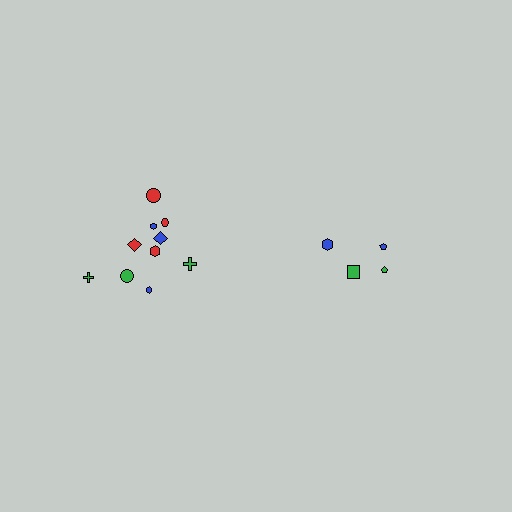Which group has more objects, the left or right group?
The left group.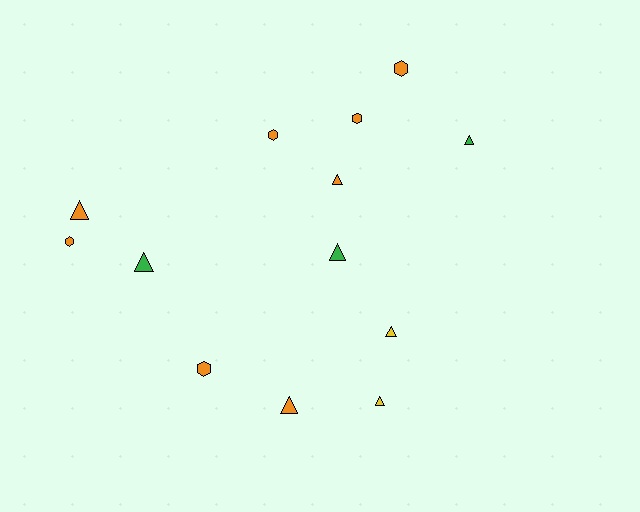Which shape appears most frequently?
Triangle, with 8 objects.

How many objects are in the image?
There are 13 objects.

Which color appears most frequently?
Orange, with 8 objects.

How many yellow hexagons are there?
There are no yellow hexagons.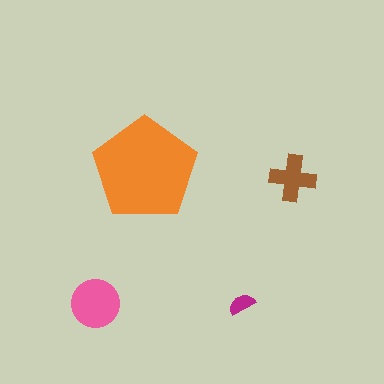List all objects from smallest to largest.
The magenta semicircle, the brown cross, the pink circle, the orange pentagon.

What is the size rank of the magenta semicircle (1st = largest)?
4th.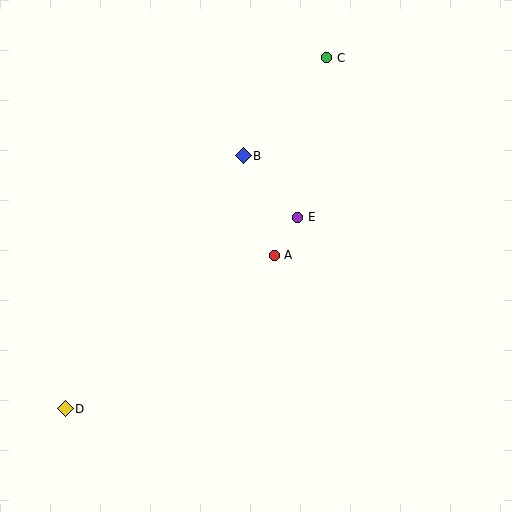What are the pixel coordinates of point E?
Point E is at (298, 217).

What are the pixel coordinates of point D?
Point D is at (65, 409).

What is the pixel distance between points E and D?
The distance between E and D is 301 pixels.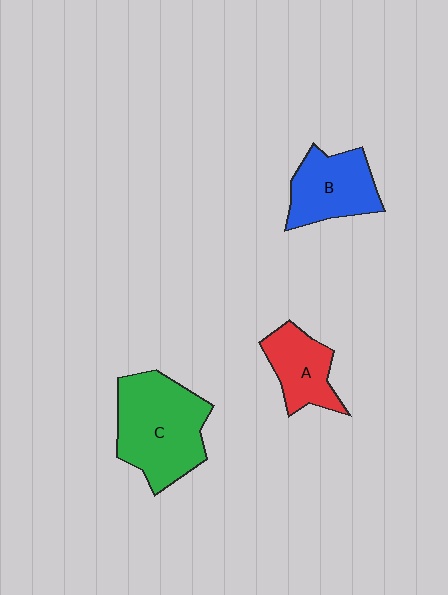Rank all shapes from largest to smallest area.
From largest to smallest: C (green), B (blue), A (red).